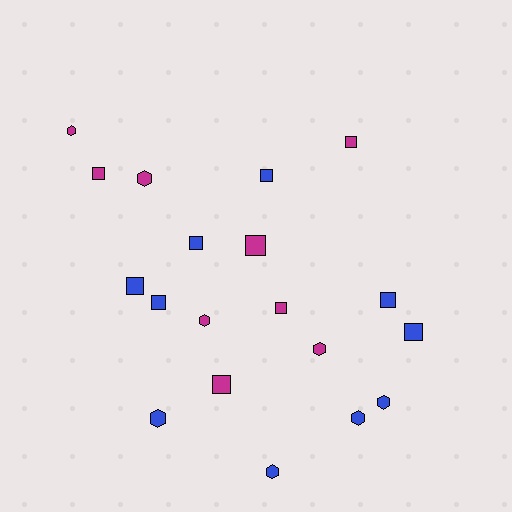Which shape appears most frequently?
Square, with 11 objects.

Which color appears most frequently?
Blue, with 10 objects.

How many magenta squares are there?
There are 5 magenta squares.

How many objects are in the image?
There are 19 objects.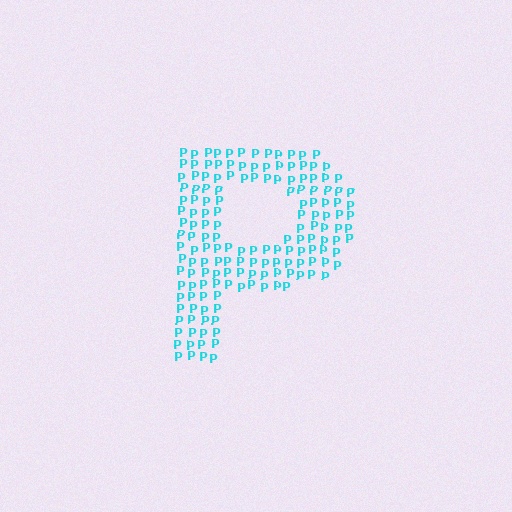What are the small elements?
The small elements are letter P's.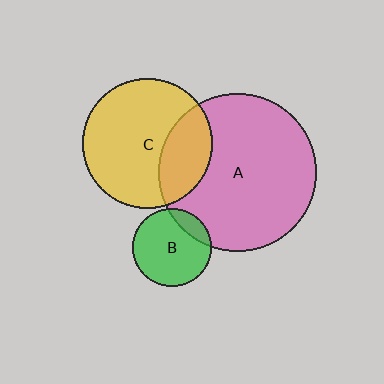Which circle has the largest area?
Circle A (pink).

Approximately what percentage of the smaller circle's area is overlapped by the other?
Approximately 15%.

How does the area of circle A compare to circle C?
Approximately 1.5 times.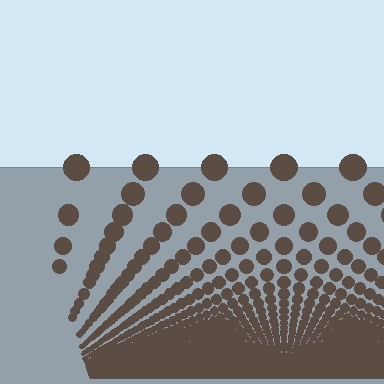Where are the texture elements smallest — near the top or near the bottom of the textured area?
Near the bottom.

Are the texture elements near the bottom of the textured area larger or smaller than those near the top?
Smaller. The gradient is inverted — elements near the bottom are smaller and denser.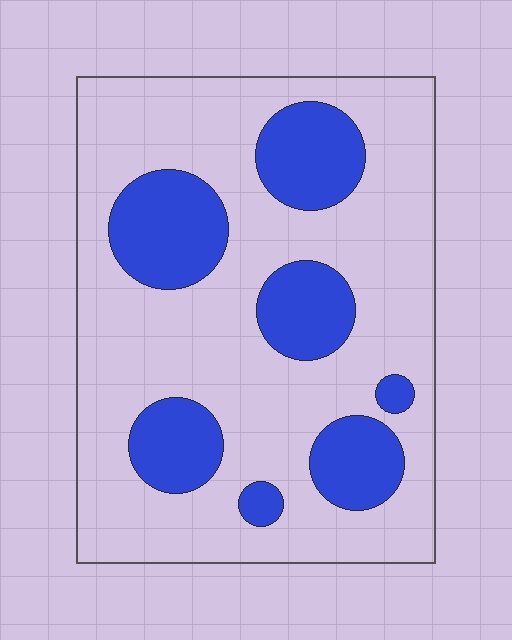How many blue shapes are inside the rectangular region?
7.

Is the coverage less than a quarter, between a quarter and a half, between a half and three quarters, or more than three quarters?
Between a quarter and a half.